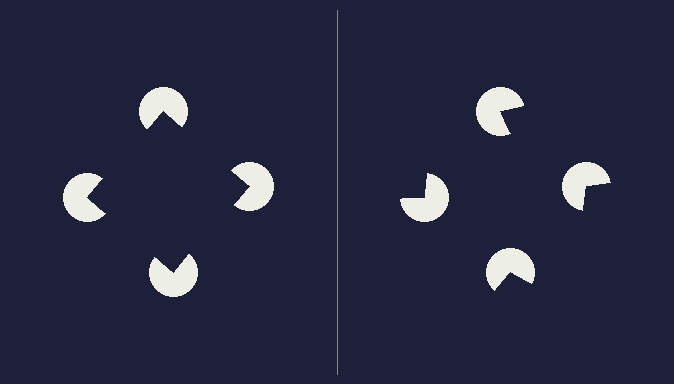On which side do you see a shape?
An illusory square appears on the left side. On the right side the wedge cuts are rotated, so no coherent shape forms.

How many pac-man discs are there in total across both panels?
8 — 4 on each side.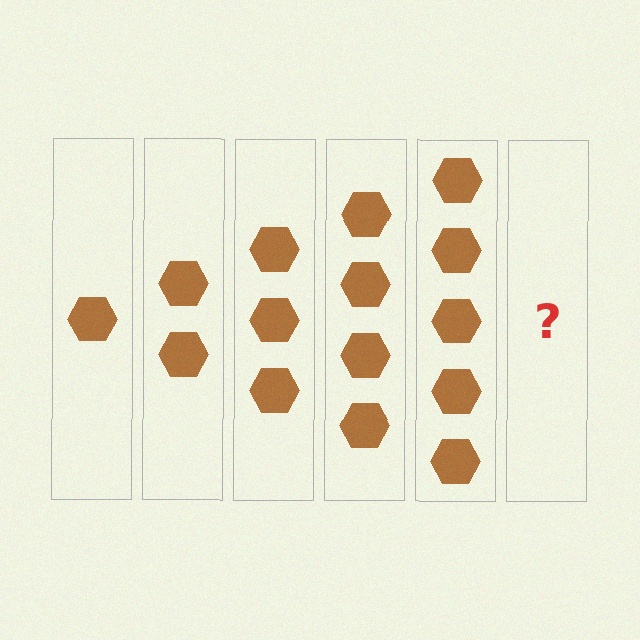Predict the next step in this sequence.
The next step is 6 hexagons.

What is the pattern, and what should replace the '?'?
The pattern is that each step adds one more hexagon. The '?' should be 6 hexagons.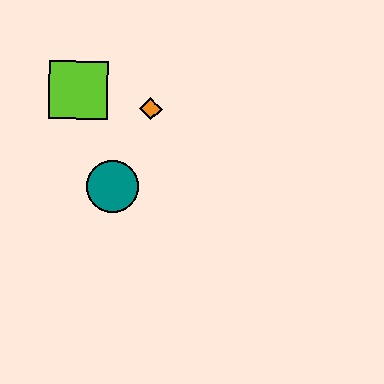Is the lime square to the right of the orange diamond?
No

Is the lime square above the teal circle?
Yes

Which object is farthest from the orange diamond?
The teal circle is farthest from the orange diamond.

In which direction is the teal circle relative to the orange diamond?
The teal circle is below the orange diamond.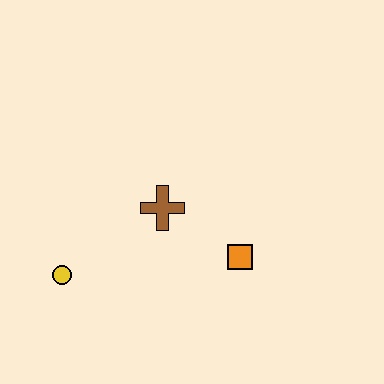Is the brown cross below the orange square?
No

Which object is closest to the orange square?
The brown cross is closest to the orange square.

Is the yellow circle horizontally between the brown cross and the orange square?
No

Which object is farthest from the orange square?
The yellow circle is farthest from the orange square.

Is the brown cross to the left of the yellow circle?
No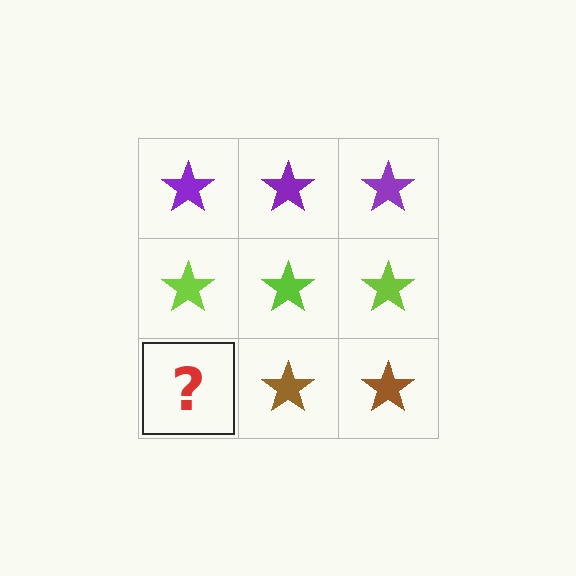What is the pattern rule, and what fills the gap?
The rule is that each row has a consistent color. The gap should be filled with a brown star.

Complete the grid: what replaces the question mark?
The question mark should be replaced with a brown star.